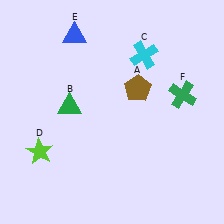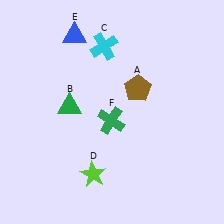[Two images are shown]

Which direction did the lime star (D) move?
The lime star (D) moved right.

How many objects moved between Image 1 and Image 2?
3 objects moved between the two images.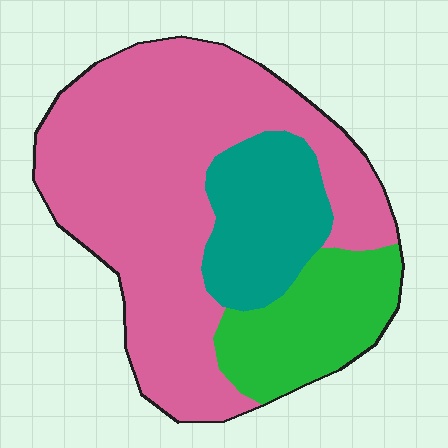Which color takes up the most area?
Pink, at roughly 65%.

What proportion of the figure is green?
Green takes up between a sixth and a third of the figure.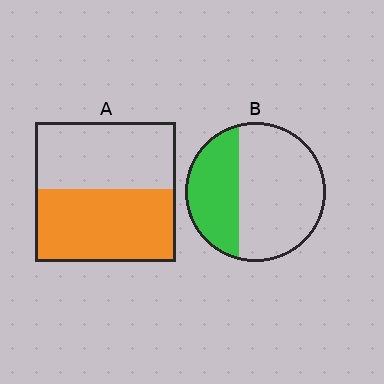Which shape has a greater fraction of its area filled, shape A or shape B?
Shape A.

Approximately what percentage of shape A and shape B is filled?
A is approximately 50% and B is approximately 35%.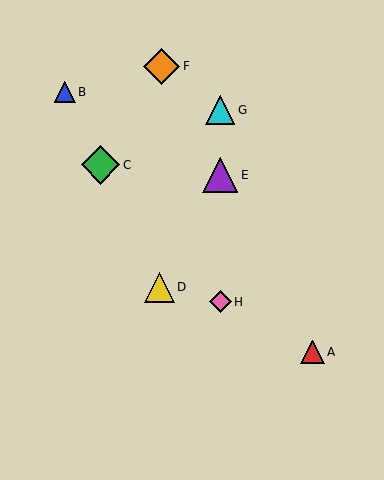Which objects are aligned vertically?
Objects E, G, H are aligned vertically.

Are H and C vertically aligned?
No, H is at x≈220 and C is at x≈101.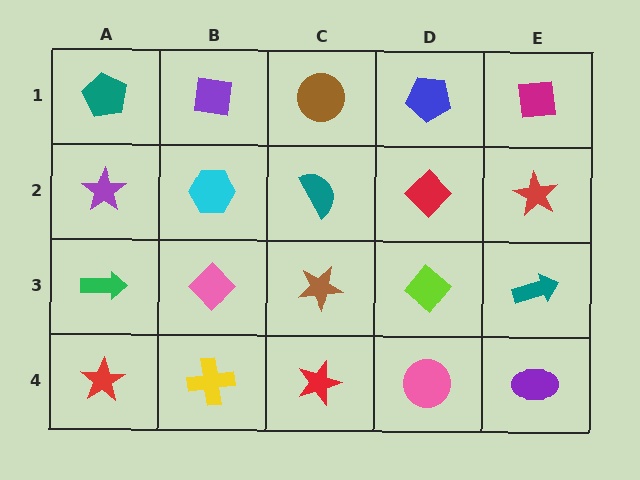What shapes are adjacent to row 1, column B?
A cyan hexagon (row 2, column B), a teal pentagon (row 1, column A), a brown circle (row 1, column C).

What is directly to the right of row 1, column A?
A purple square.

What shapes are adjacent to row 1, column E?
A red star (row 2, column E), a blue pentagon (row 1, column D).